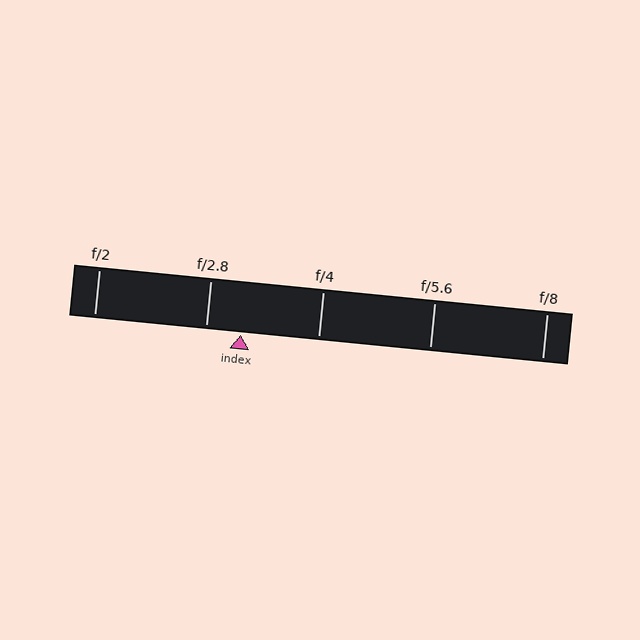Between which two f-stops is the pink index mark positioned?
The index mark is between f/2.8 and f/4.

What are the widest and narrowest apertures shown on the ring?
The widest aperture shown is f/2 and the narrowest is f/8.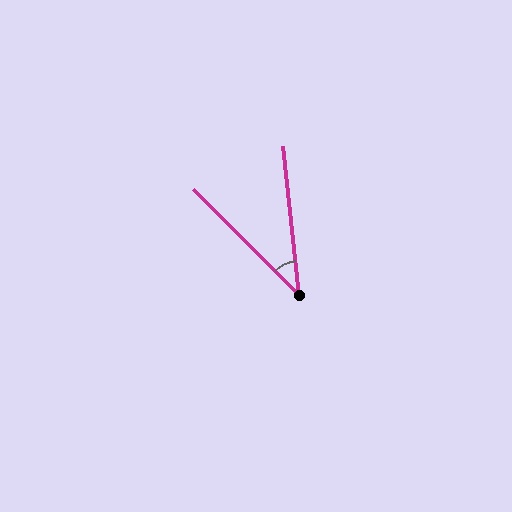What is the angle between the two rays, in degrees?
Approximately 39 degrees.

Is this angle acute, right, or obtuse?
It is acute.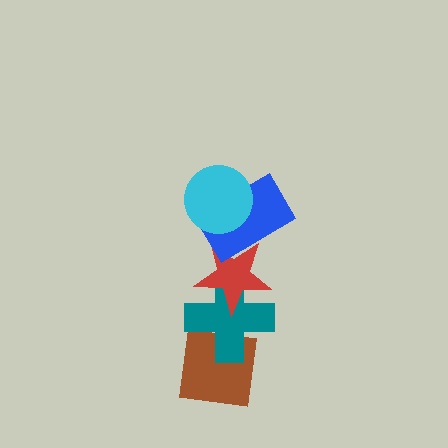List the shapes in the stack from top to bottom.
From top to bottom: the cyan circle, the blue rectangle, the red star, the teal cross, the brown square.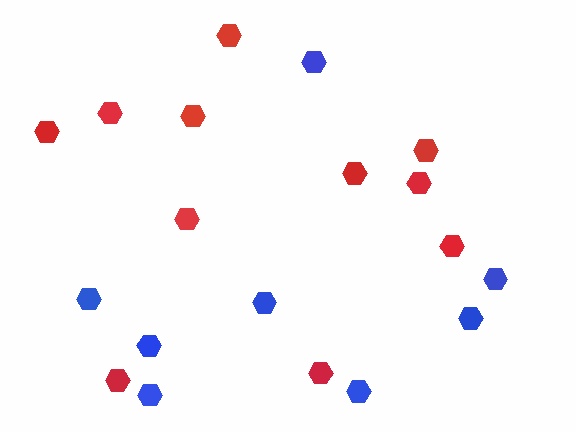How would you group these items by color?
There are 2 groups: one group of blue hexagons (8) and one group of red hexagons (11).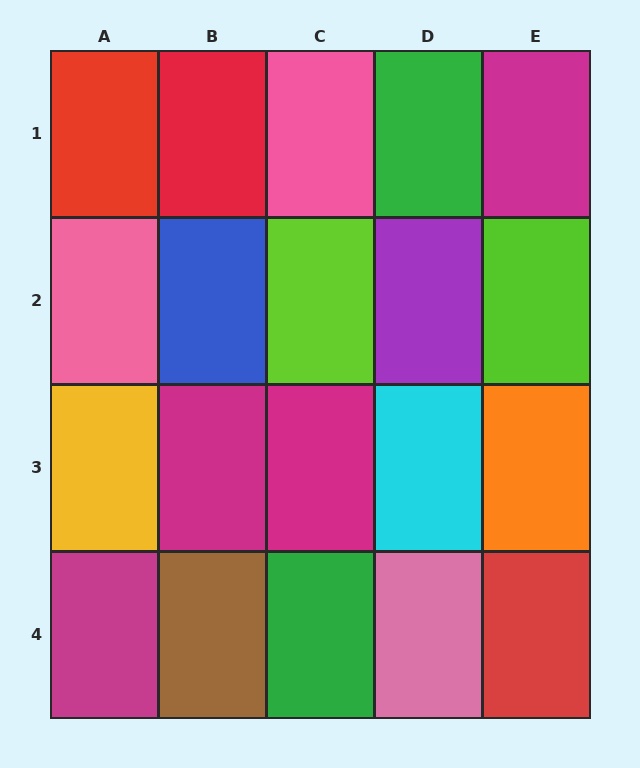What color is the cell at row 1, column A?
Red.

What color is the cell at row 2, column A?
Pink.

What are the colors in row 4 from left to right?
Magenta, brown, green, pink, red.